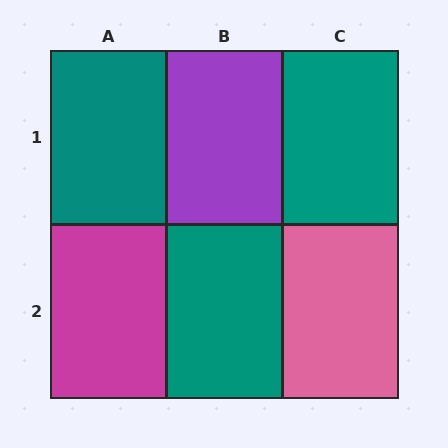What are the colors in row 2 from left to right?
Magenta, teal, pink.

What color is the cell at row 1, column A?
Teal.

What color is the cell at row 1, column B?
Purple.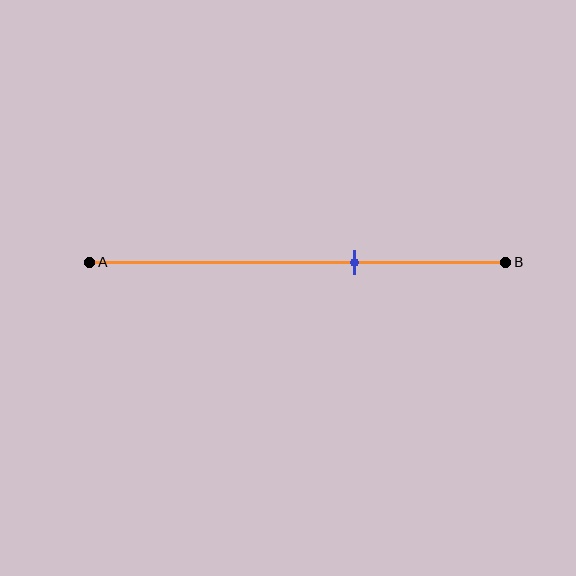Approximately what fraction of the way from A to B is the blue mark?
The blue mark is approximately 65% of the way from A to B.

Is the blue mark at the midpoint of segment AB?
No, the mark is at about 65% from A, not at the 50% midpoint.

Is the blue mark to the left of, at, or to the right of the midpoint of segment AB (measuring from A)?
The blue mark is to the right of the midpoint of segment AB.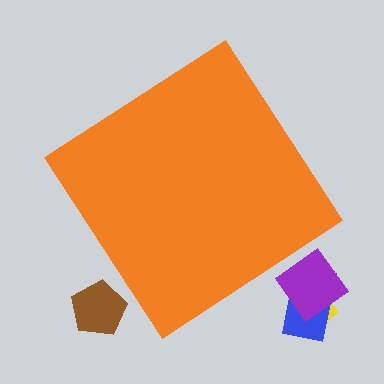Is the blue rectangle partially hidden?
No, the blue rectangle is fully visible.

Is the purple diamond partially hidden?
No, the purple diamond is fully visible.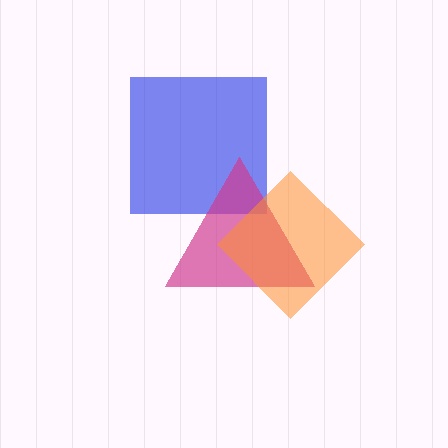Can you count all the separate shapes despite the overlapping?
Yes, there are 3 separate shapes.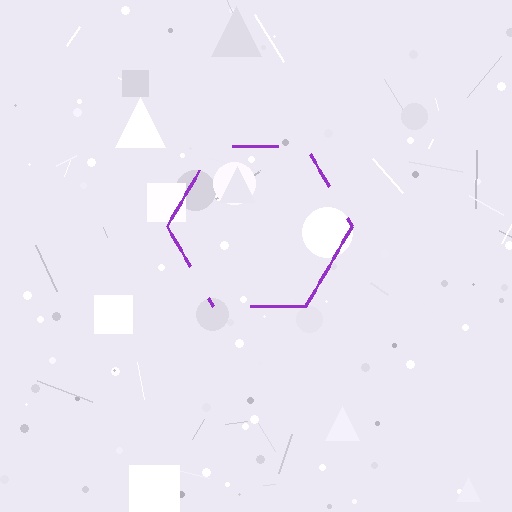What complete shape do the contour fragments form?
The contour fragments form a hexagon.